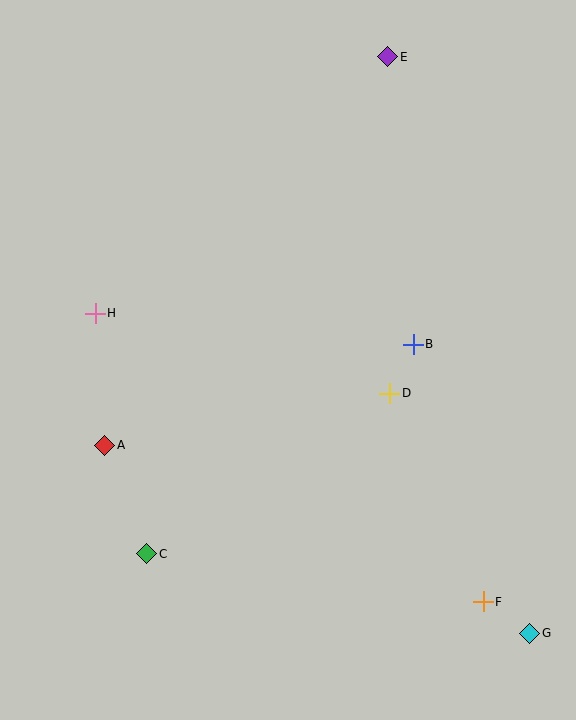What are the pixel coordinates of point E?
Point E is at (388, 57).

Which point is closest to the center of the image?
Point D at (390, 393) is closest to the center.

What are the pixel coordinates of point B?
Point B is at (413, 344).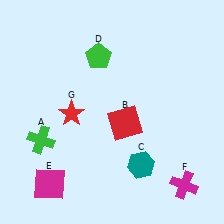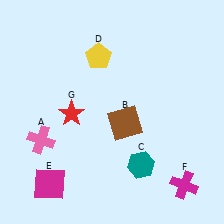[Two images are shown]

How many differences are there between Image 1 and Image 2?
There are 3 differences between the two images.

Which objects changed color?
A changed from green to pink. B changed from red to brown. D changed from green to yellow.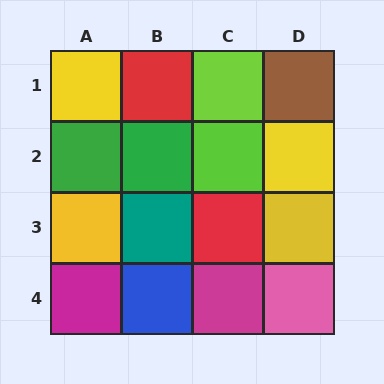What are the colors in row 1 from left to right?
Yellow, red, lime, brown.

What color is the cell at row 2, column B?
Green.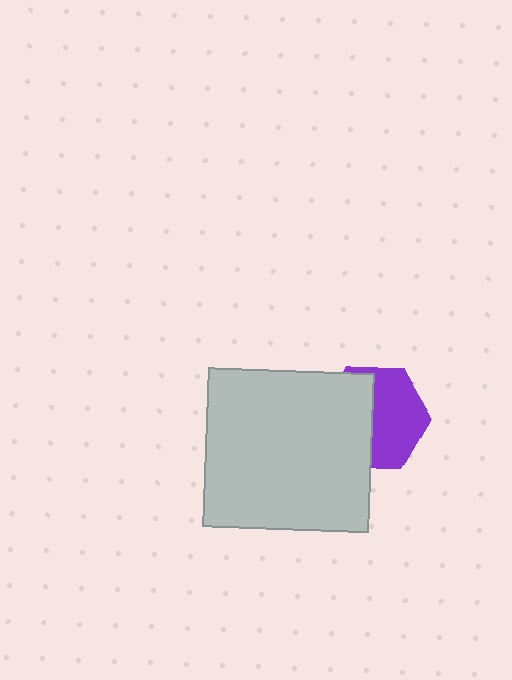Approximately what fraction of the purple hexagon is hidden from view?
Roughly 47% of the purple hexagon is hidden behind the light gray rectangle.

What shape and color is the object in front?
The object in front is a light gray rectangle.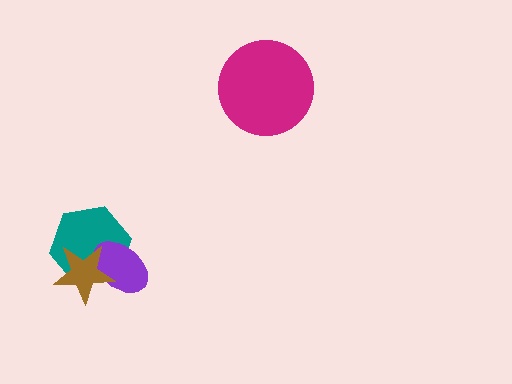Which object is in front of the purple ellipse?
The brown star is in front of the purple ellipse.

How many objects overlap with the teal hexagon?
2 objects overlap with the teal hexagon.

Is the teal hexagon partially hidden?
Yes, it is partially covered by another shape.